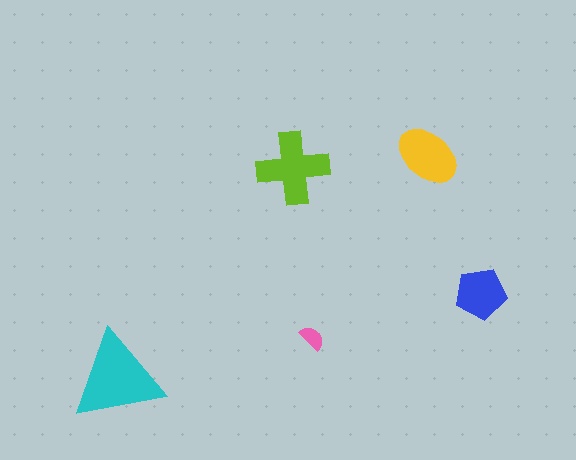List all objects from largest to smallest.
The cyan triangle, the lime cross, the yellow ellipse, the blue pentagon, the pink semicircle.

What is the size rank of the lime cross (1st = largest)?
2nd.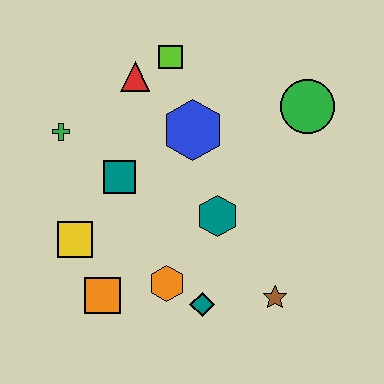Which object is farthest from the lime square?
The brown star is farthest from the lime square.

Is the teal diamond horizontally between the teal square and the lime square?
No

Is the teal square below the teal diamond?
No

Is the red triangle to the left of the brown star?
Yes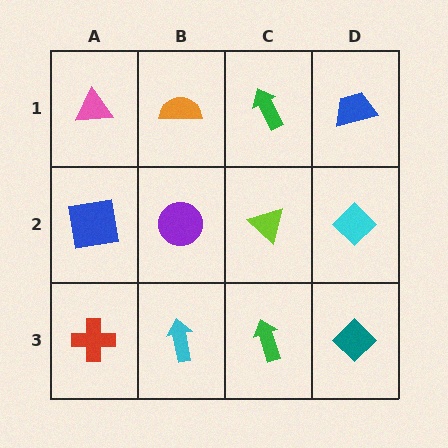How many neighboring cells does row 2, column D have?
3.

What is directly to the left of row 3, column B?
A red cross.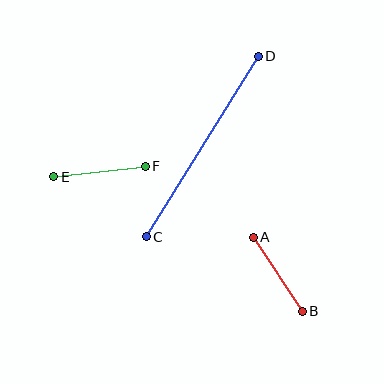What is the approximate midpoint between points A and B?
The midpoint is at approximately (278, 274) pixels.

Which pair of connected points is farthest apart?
Points C and D are farthest apart.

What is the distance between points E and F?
The distance is approximately 92 pixels.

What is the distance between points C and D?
The distance is approximately 212 pixels.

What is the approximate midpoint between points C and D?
The midpoint is at approximately (202, 146) pixels.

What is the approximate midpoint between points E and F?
The midpoint is at approximately (99, 171) pixels.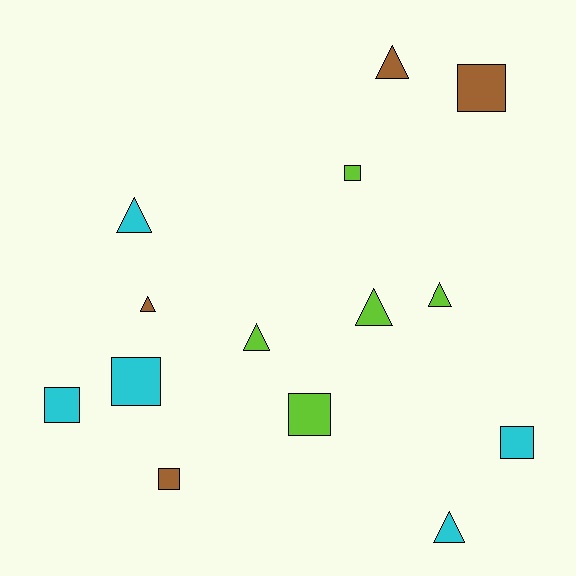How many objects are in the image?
There are 14 objects.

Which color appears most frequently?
Lime, with 5 objects.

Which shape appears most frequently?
Triangle, with 7 objects.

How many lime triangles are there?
There are 3 lime triangles.